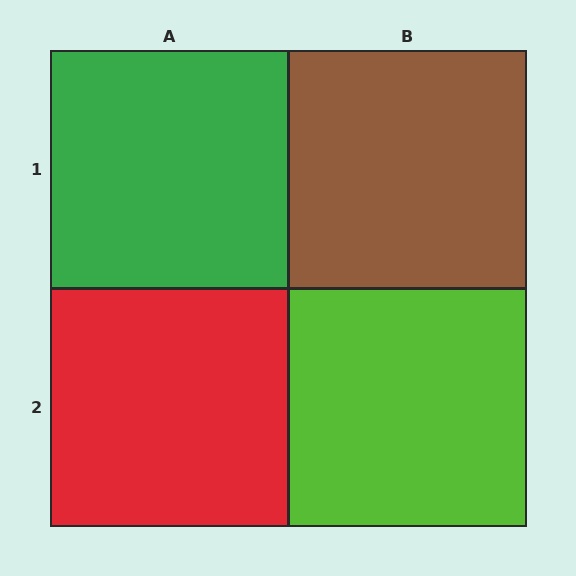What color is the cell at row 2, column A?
Red.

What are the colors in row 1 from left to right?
Green, brown.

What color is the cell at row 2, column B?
Lime.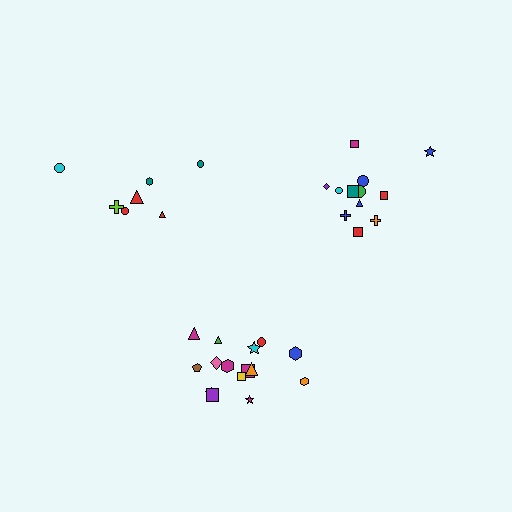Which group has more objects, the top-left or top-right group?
The top-right group.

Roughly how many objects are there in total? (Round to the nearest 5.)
Roughly 35 objects in total.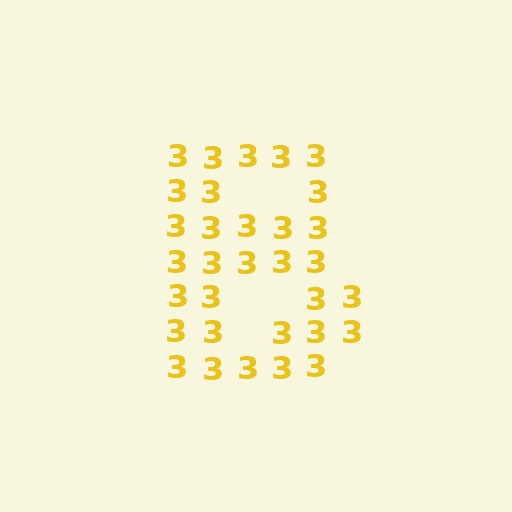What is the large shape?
The large shape is the letter B.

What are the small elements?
The small elements are digit 3's.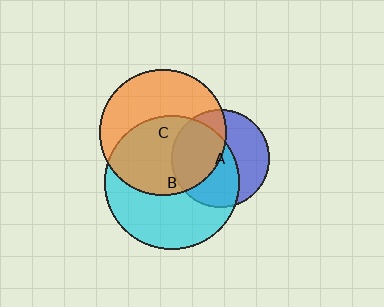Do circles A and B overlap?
Yes.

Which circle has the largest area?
Circle B (cyan).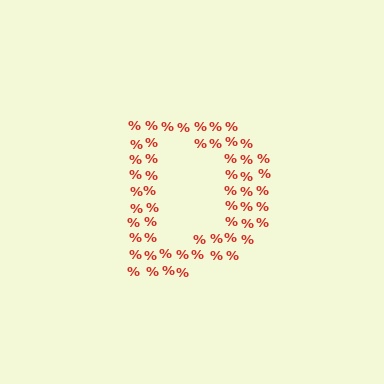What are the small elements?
The small elements are percent signs.